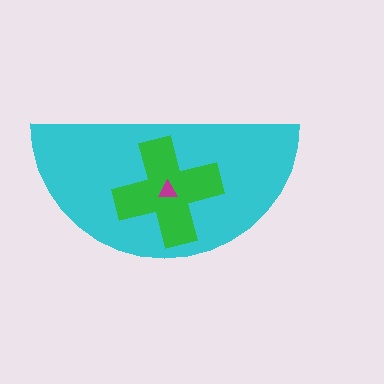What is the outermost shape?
The cyan semicircle.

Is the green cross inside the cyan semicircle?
Yes.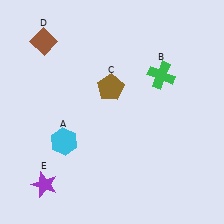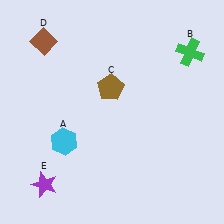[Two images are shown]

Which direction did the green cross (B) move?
The green cross (B) moved right.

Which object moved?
The green cross (B) moved right.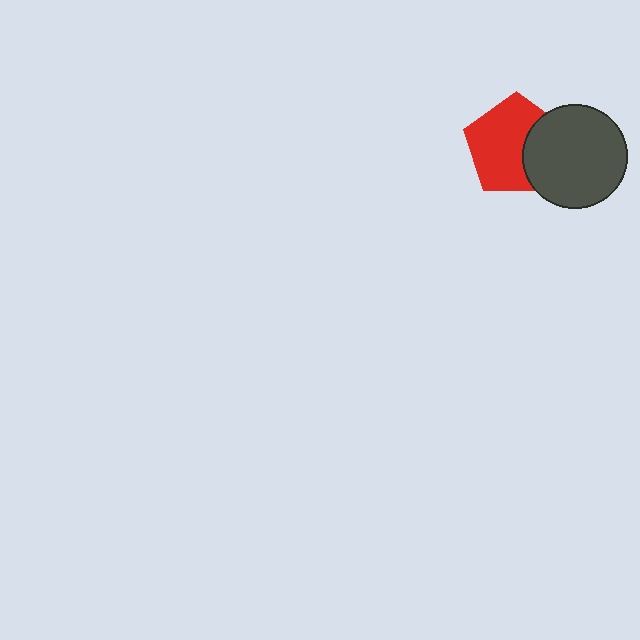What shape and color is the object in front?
The object in front is a dark gray circle.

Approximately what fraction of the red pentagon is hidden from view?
Roughly 33% of the red pentagon is hidden behind the dark gray circle.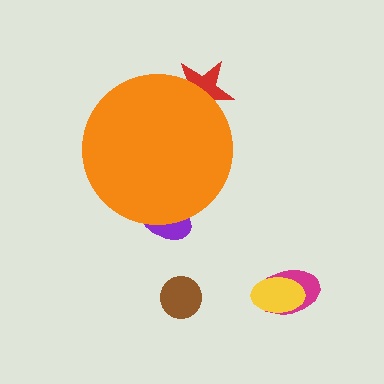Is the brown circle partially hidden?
No, the brown circle is fully visible.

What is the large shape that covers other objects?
An orange circle.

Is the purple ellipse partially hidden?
Yes, the purple ellipse is partially hidden behind the orange circle.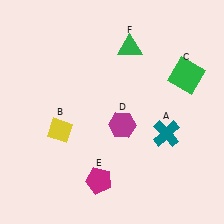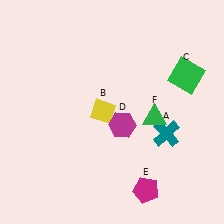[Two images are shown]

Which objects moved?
The objects that moved are: the yellow diamond (B), the magenta pentagon (E), the green triangle (F).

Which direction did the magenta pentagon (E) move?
The magenta pentagon (E) moved right.